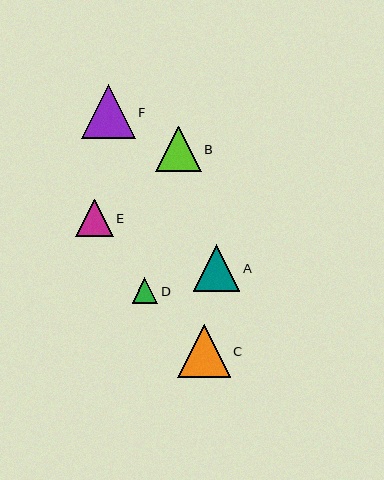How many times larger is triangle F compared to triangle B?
Triangle F is approximately 1.2 times the size of triangle B.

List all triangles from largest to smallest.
From largest to smallest: F, C, A, B, E, D.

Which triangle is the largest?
Triangle F is the largest with a size of approximately 54 pixels.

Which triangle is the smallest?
Triangle D is the smallest with a size of approximately 26 pixels.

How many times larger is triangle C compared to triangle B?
Triangle C is approximately 1.2 times the size of triangle B.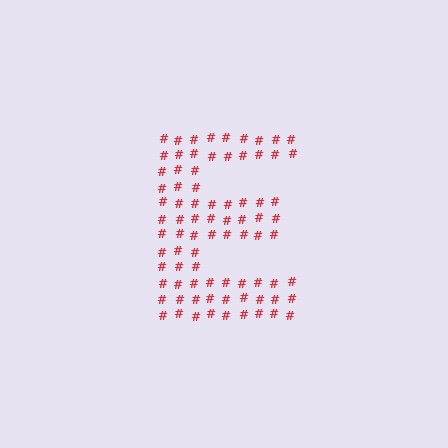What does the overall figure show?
The overall figure shows the letter E.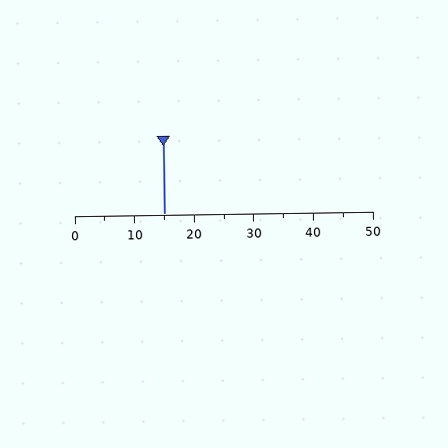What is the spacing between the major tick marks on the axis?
The major ticks are spaced 10 apart.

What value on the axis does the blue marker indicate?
The marker indicates approximately 15.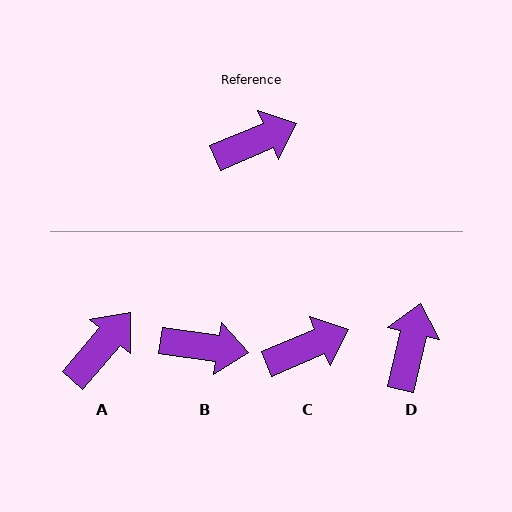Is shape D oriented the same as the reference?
No, it is off by about 54 degrees.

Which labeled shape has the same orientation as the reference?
C.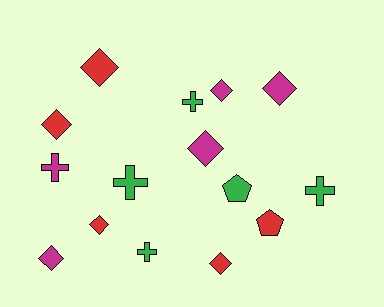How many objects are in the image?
There are 15 objects.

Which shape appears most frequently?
Diamond, with 8 objects.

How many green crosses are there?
There are 4 green crosses.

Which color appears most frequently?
Magenta, with 5 objects.